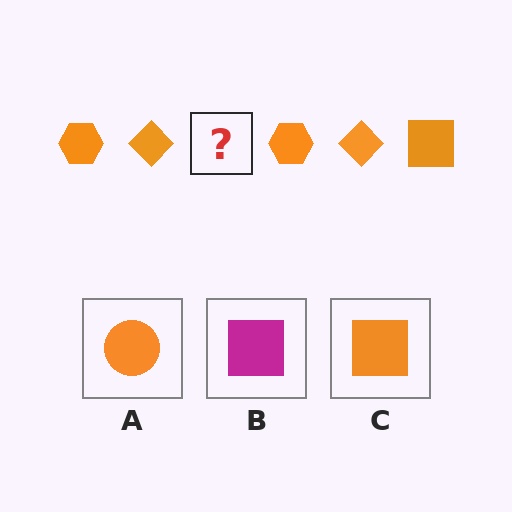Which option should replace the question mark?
Option C.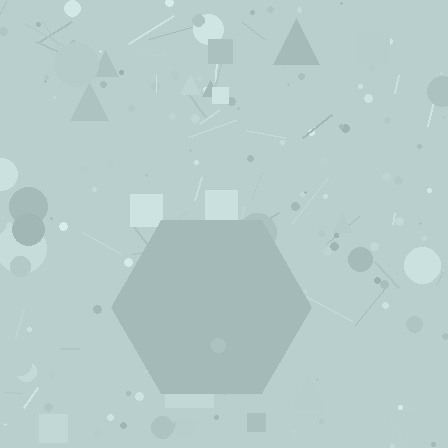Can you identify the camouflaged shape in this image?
The camouflaged shape is a hexagon.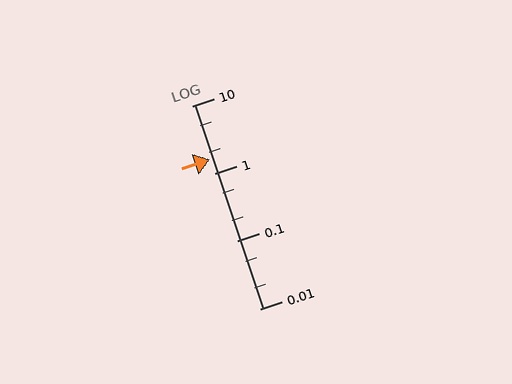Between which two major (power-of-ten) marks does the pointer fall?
The pointer is between 1 and 10.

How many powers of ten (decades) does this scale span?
The scale spans 3 decades, from 0.01 to 10.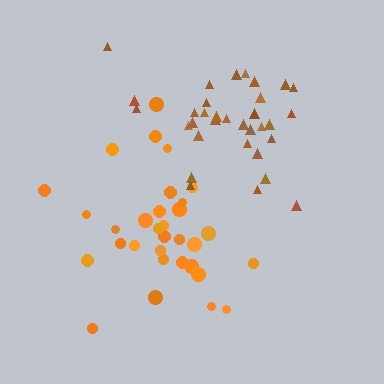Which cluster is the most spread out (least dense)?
Orange.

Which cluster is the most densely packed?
Brown.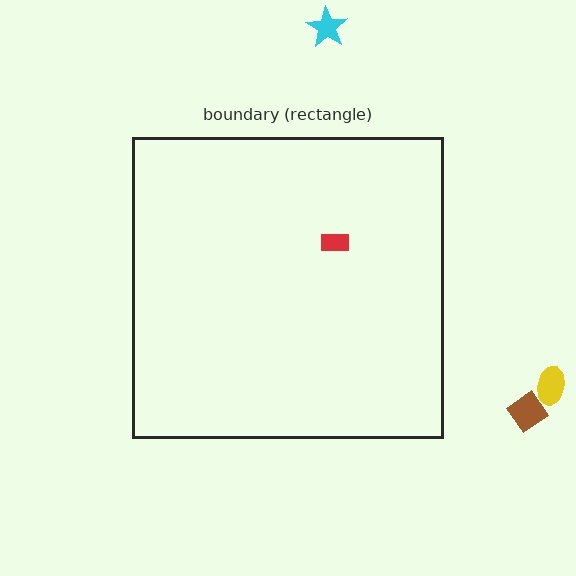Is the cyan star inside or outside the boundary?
Outside.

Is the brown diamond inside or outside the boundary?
Outside.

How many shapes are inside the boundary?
1 inside, 3 outside.